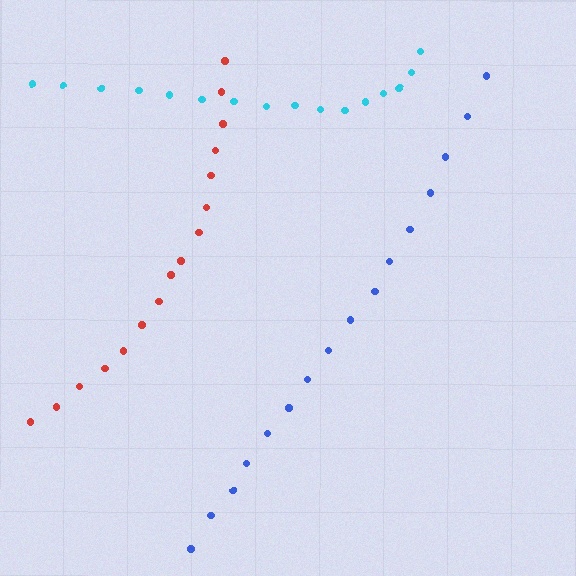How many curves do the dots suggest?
There are 3 distinct paths.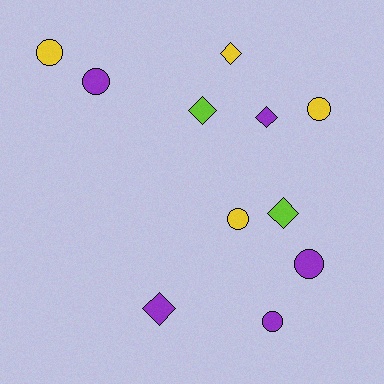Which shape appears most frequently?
Circle, with 6 objects.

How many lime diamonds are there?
There are 2 lime diamonds.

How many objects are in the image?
There are 11 objects.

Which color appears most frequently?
Purple, with 5 objects.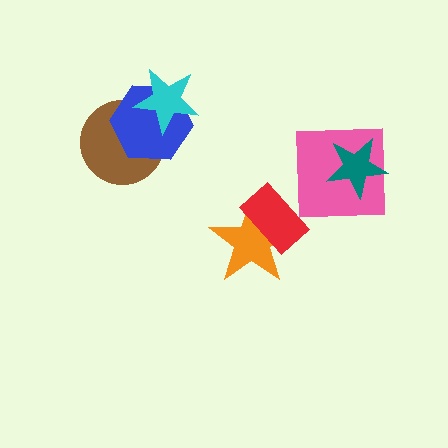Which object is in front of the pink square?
The teal star is in front of the pink square.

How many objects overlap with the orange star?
1 object overlaps with the orange star.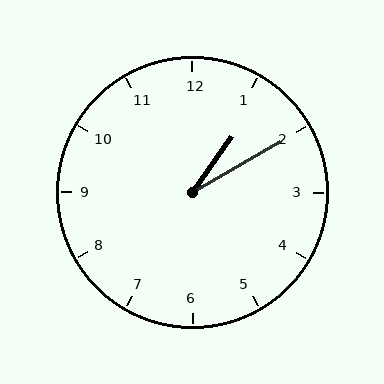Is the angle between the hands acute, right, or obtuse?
It is acute.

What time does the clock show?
1:10.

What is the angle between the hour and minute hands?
Approximately 25 degrees.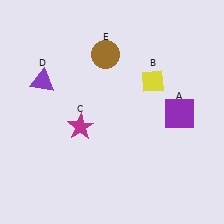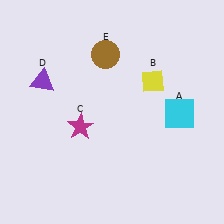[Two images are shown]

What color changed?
The square (A) changed from purple in Image 1 to cyan in Image 2.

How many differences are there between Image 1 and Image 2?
There is 1 difference between the two images.